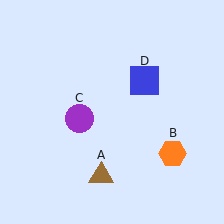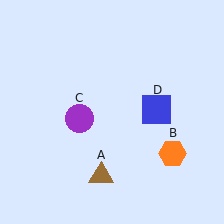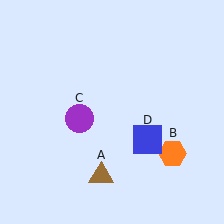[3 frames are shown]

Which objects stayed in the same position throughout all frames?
Brown triangle (object A) and orange hexagon (object B) and purple circle (object C) remained stationary.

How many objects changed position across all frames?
1 object changed position: blue square (object D).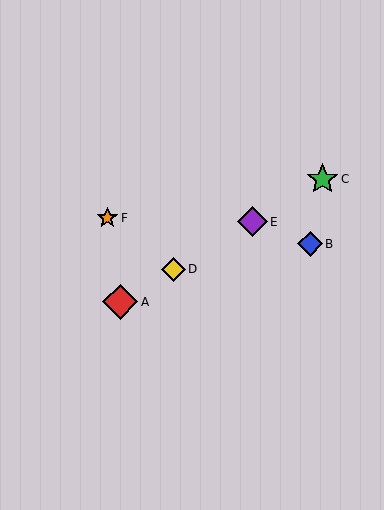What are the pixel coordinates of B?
Object B is at (310, 244).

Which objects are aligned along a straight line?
Objects A, C, D, E are aligned along a straight line.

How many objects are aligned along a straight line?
4 objects (A, C, D, E) are aligned along a straight line.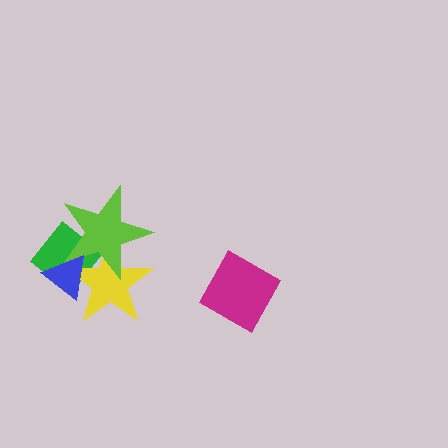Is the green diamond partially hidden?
Yes, it is partially covered by another shape.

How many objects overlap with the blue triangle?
3 objects overlap with the blue triangle.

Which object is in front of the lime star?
The blue triangle is in front of the lime star.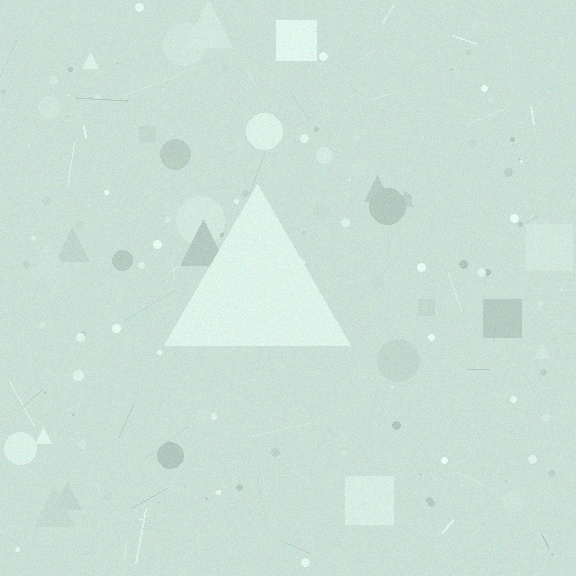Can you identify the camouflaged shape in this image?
The camouflaged shape is a triangle.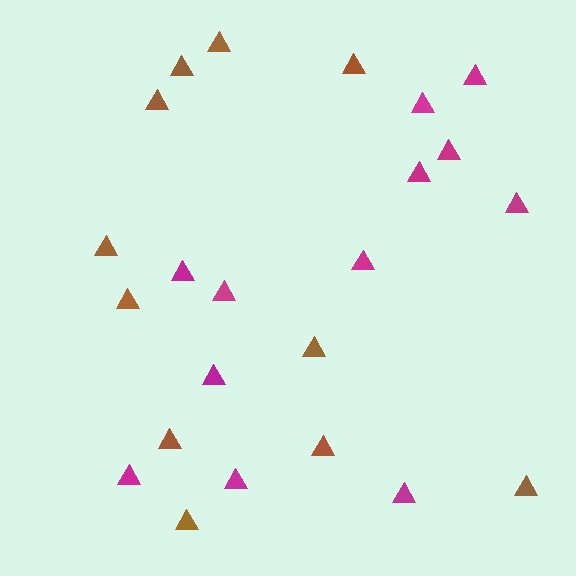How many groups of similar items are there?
There are 2 groups: one group of brown triangles (11) and one group of magenta triangles (12).